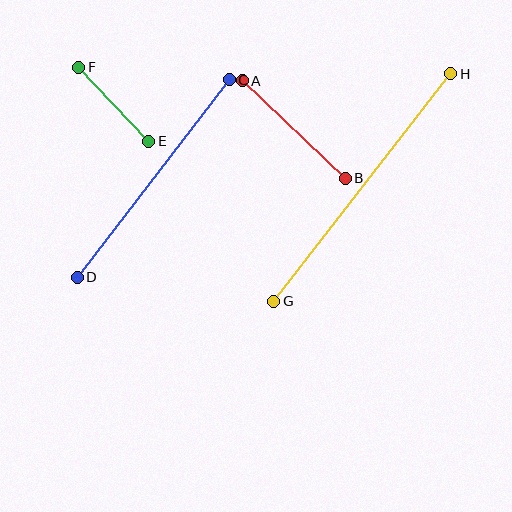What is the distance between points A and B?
The distance is approximately 142 pixels.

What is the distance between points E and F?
The distance is approximately 101 pixels.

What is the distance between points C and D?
The distance is approximately 249 pixels.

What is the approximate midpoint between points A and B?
The midpoint is at approximately (294, 129) pixels.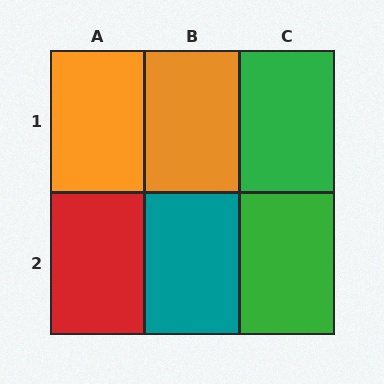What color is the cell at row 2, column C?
Green.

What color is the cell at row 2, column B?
Teal.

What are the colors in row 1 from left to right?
Orange, orange, green.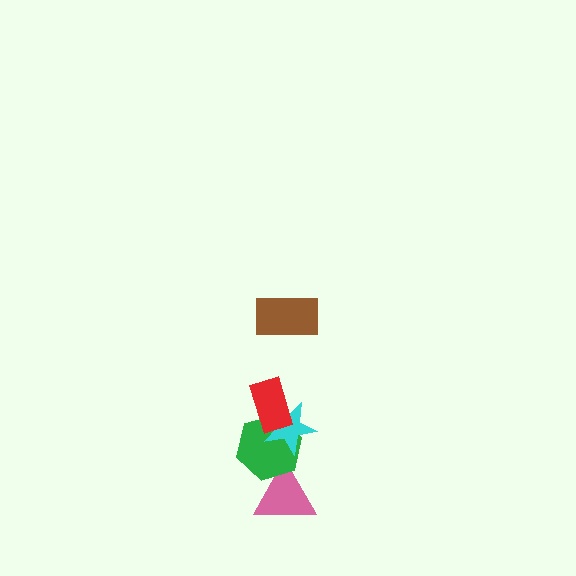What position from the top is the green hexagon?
The green hexagon is 4th from the top.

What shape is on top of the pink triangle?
The green hexagon is on top of the pink triangle.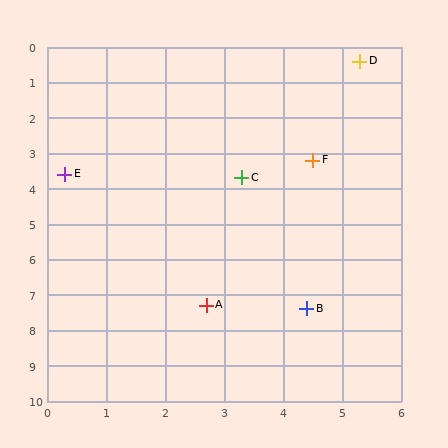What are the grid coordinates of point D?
Point D is at approximately (5.3, 0.4).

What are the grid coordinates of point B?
Point B is at approximately (4.4, 7.4).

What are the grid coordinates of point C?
Point C is at approximately (3.3, 3.7).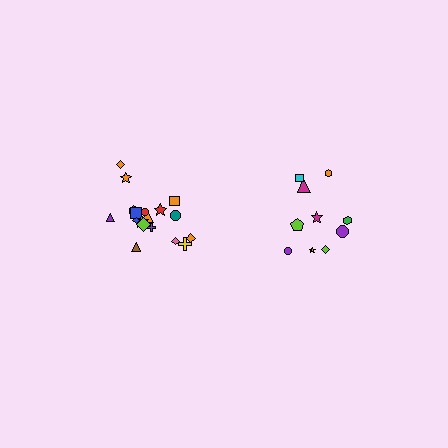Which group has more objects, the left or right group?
The left group.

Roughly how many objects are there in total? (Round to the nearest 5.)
Roughly 30 objects in total.